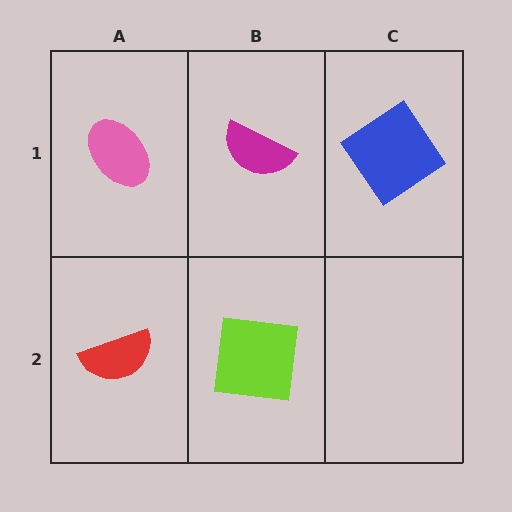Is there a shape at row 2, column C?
No, that cell is empty.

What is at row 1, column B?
A magenta semicircle.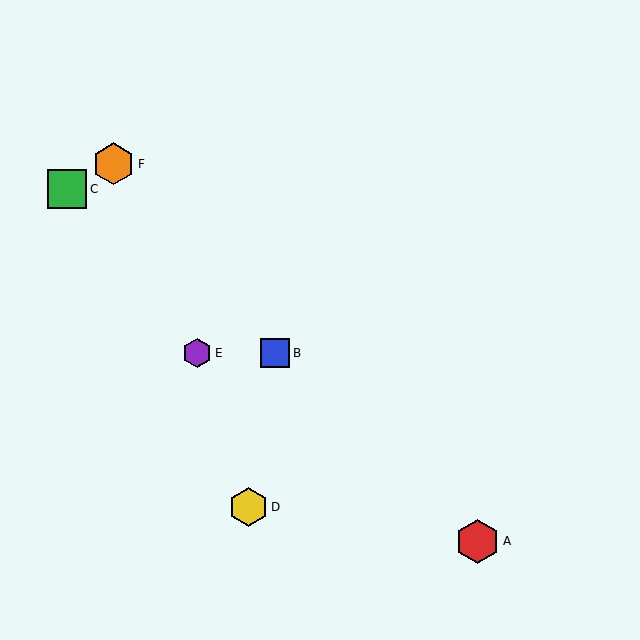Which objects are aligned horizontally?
Objects B, E are aligned horizontally.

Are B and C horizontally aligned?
No, B is at y≈353 and C is at y≈189.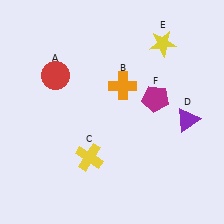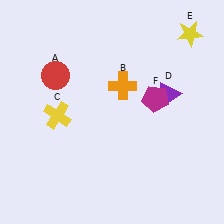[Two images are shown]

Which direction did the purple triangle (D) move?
The purple triangle (D) moved up.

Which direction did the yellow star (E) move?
The yellow star (E) moved right.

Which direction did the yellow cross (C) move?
The yellow cross (C) moved up.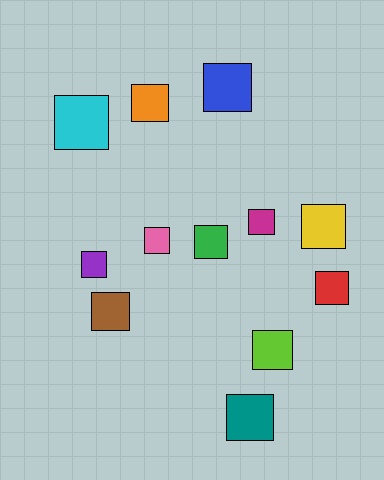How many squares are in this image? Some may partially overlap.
There are 12 squares.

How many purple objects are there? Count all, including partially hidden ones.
There is 1 purple object.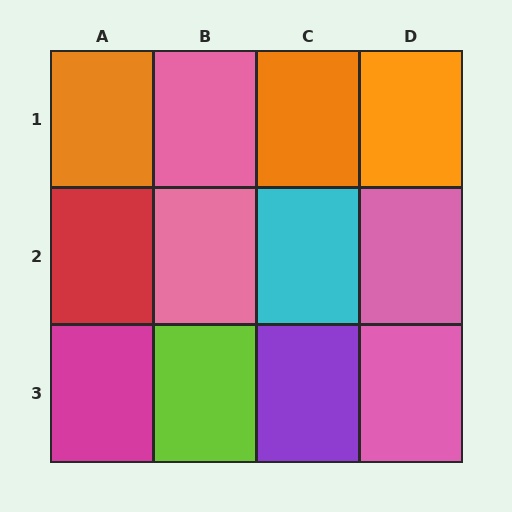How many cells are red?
1 cell is red.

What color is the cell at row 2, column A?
Red.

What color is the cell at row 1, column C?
Orange.